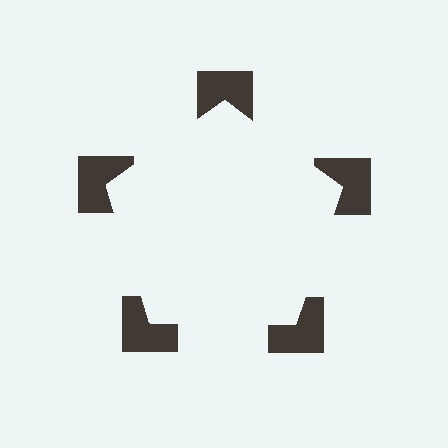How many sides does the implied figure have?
5 sides.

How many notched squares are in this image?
There are 5 — one at each vertex of the illusory pentagon.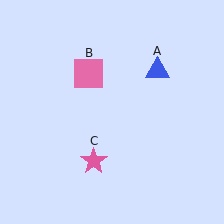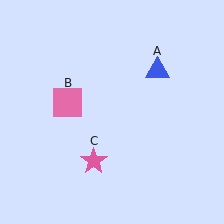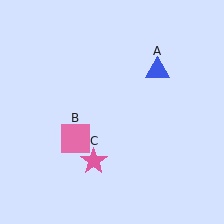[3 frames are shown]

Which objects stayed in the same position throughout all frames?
Blue triangle (object A) and pink star (object C) remained stationary.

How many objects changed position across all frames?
1 object changed position: pink square (object B).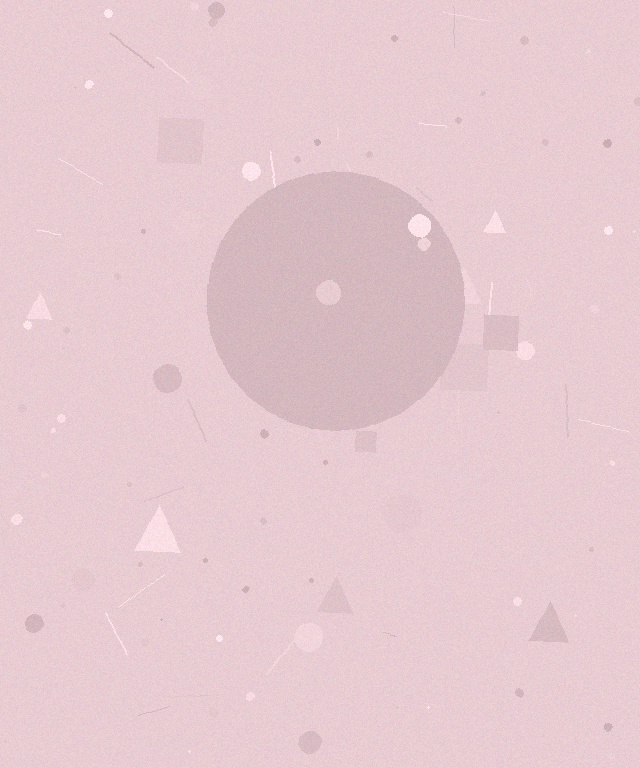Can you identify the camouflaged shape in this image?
The camouflaged shape is a circle.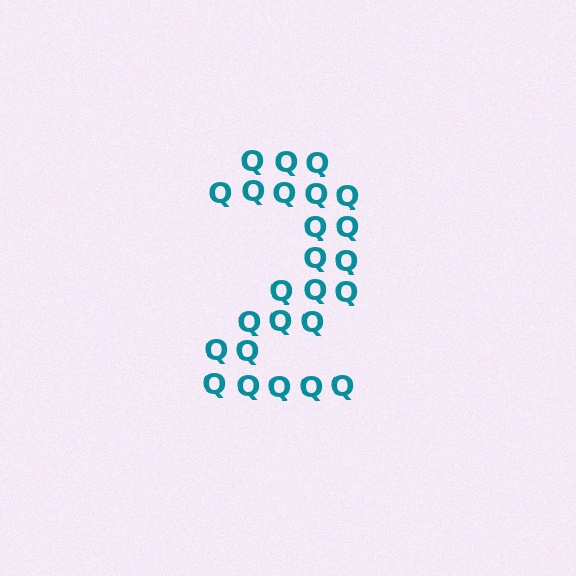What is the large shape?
The large shape is the digit 2.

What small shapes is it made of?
It is made of small letter Q's.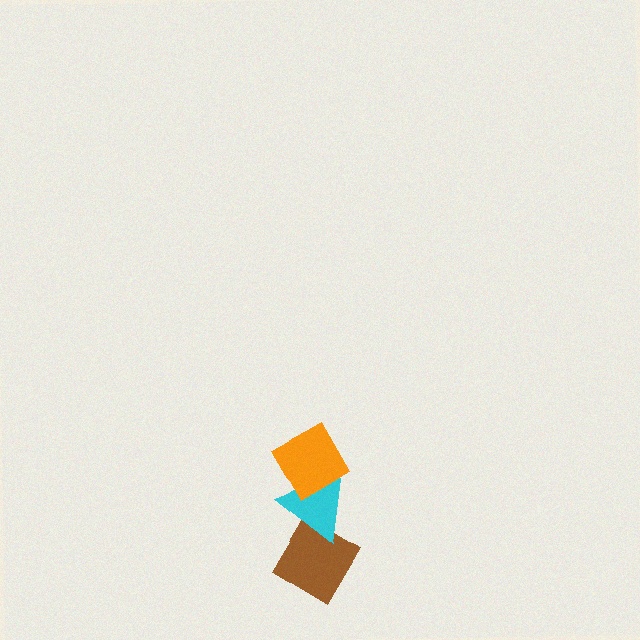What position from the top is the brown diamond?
The brown diamond is 3rd from the top.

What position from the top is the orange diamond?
The orange diamond is 1st from the top.